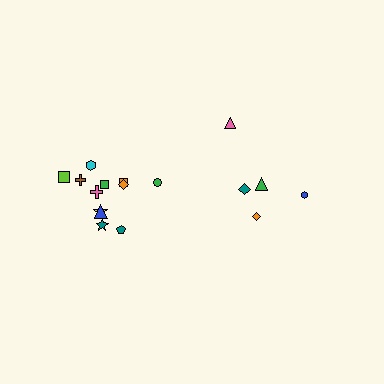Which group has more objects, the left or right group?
The left group.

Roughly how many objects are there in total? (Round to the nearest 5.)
Roughly 15 objects in total.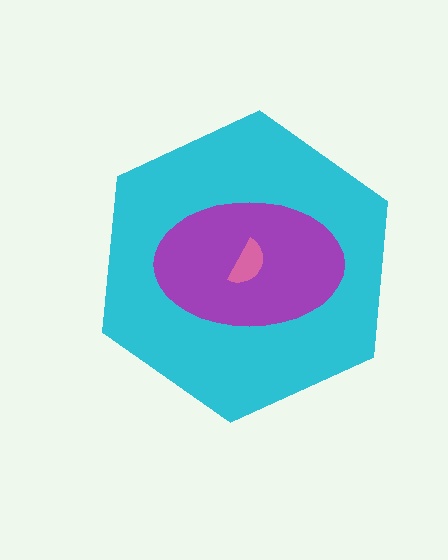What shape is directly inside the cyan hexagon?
The purple ellipse.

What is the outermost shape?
The cyan hexagon.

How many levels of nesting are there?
3.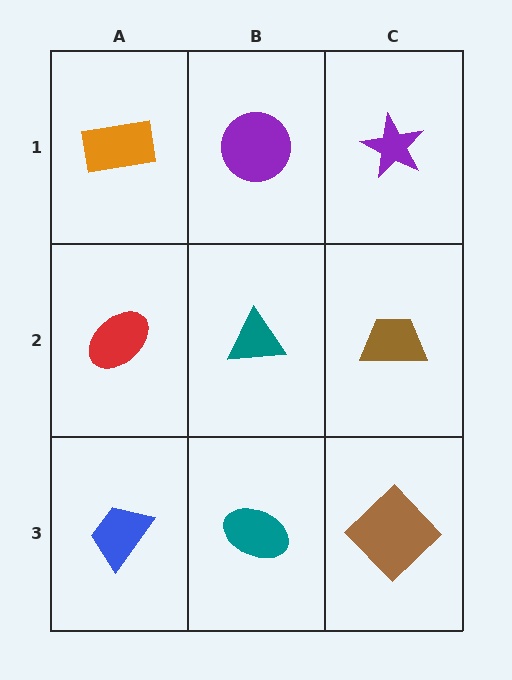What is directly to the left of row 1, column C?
A purple circle.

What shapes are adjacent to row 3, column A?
A red ellipse (row 2, column A), a teal ellipse (row 3, column B).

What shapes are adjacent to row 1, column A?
A red ellipse (row 2, column A), a purple circle (row 1, column B).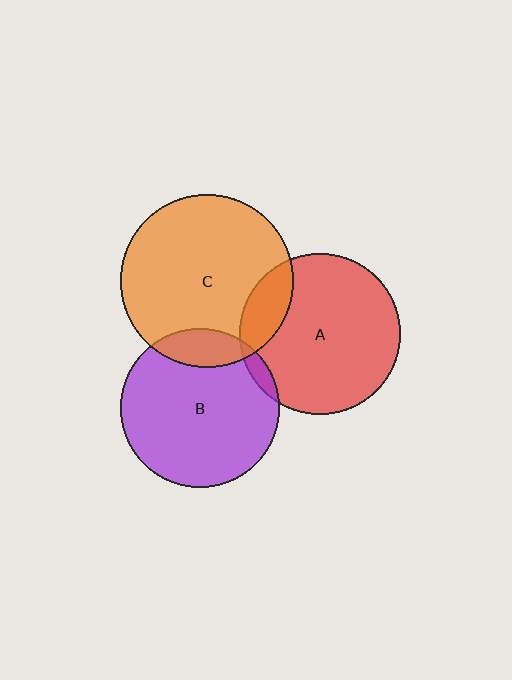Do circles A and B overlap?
Yes.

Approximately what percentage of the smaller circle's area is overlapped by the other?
Approximately 5%.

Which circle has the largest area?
Circle C (orange).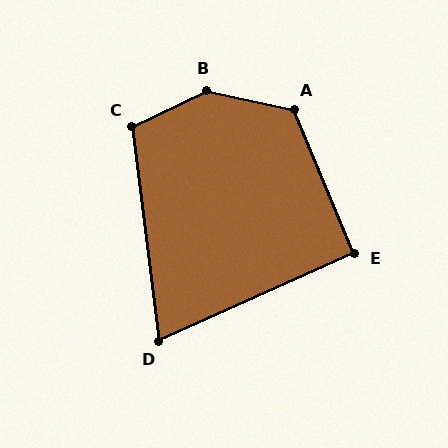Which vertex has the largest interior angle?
B, at approximately 142 degrees.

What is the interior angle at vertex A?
Approximately 125 degrees (obtuse).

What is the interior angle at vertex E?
Approximately 91 degrees (approximately right).